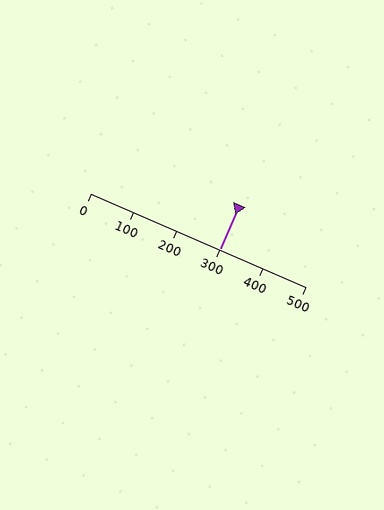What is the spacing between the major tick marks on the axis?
The major ticks are spaced 100 apart.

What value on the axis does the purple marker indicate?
The marker indicates approximately 300.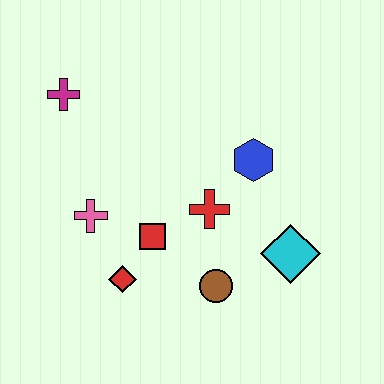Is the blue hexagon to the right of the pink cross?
Yes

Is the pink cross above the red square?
Yes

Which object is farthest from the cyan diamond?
The magenta cross is farthest from the cyan diamond.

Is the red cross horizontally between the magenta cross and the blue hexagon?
Yes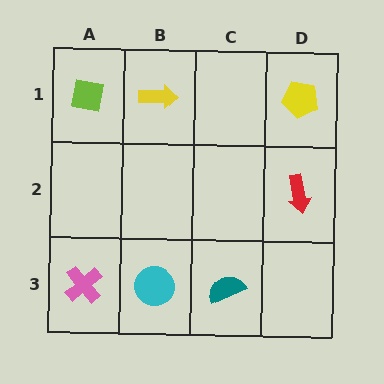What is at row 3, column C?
A teal semicircle.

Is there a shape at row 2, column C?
No, that cell is empty.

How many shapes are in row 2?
1 shape.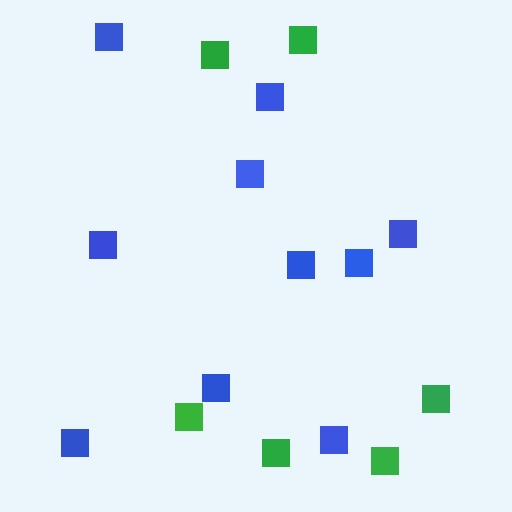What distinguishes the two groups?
There are 2 groups: one group of green squares (6) and one group of blue squares (10).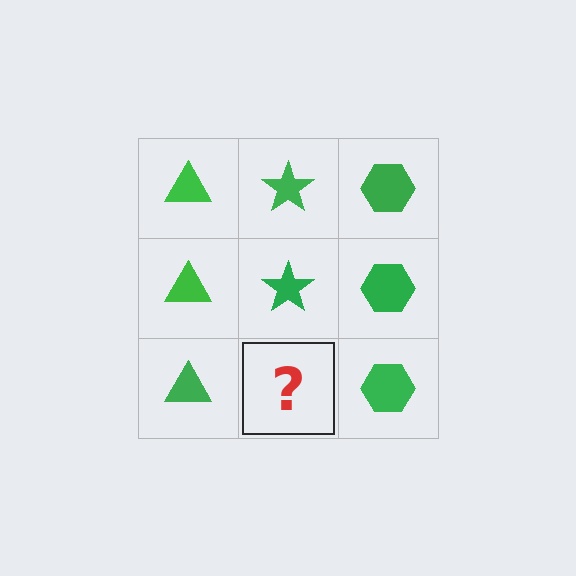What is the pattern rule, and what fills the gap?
The rule is that each column has a consistent shape. The gap should be filled with a green star.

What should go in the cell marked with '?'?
The missing cell should contain a green star.